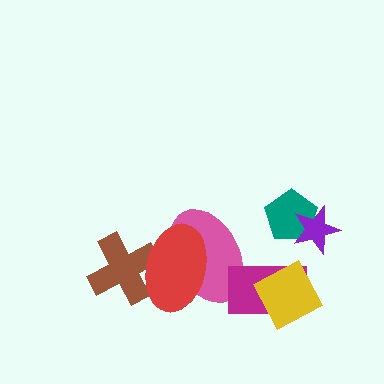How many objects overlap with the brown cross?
1 object overlaps with the brown cross.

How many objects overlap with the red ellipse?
2 objects overlap with the red ellipse.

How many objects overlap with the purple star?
1 object overlaps with the purple star.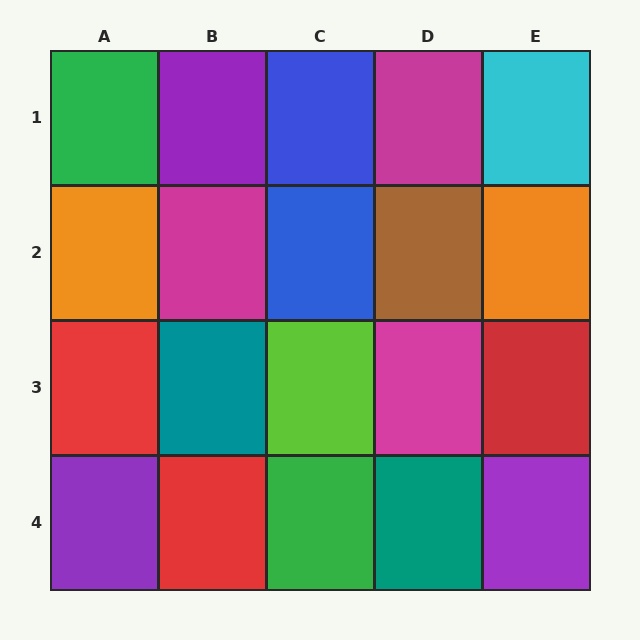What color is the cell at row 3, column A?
Red.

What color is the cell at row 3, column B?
Teal.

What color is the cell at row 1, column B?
Purple.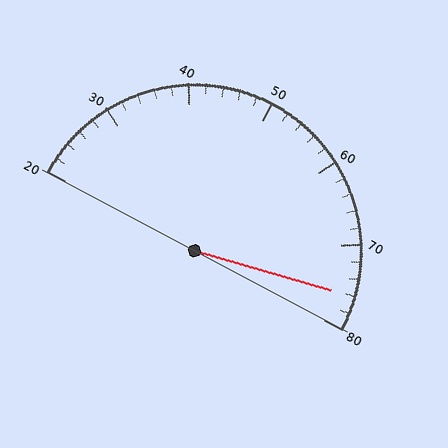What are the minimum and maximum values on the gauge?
The gauge ranges from 20 to 80.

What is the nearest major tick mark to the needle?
The nearest major tick mark is 80.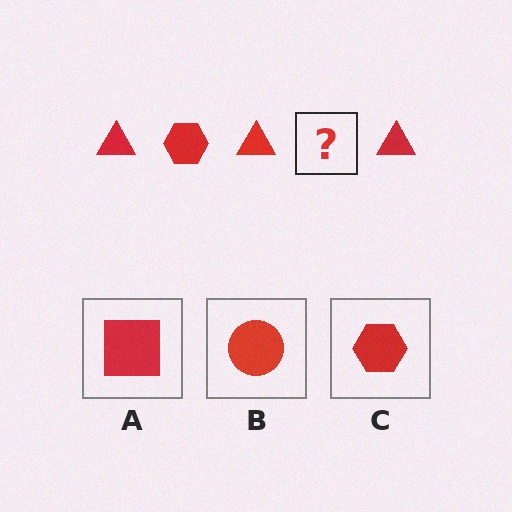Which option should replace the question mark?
Option C.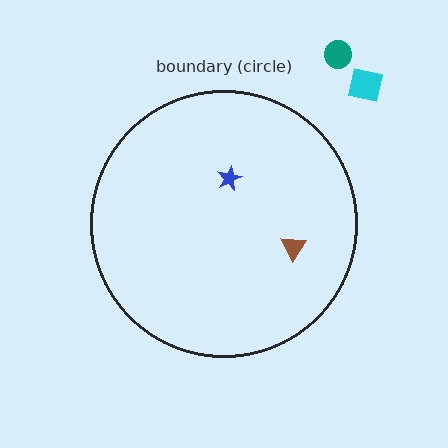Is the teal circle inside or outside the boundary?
Outside.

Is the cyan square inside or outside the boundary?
Outside.